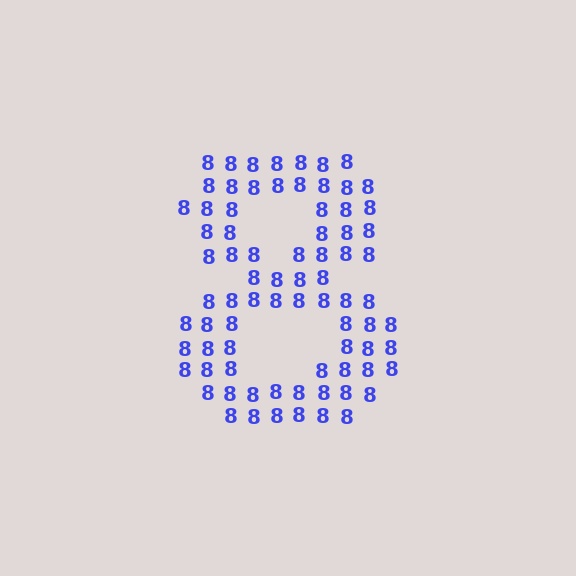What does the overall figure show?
The overall figure shows the digit 8.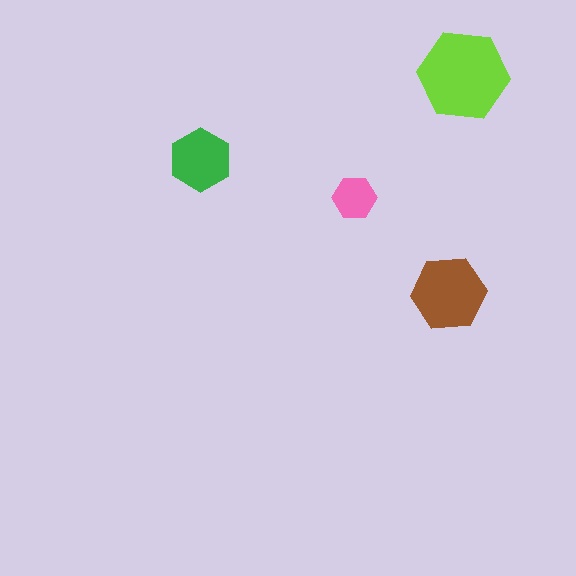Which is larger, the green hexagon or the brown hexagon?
The brown one.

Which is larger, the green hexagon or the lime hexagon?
The lime one.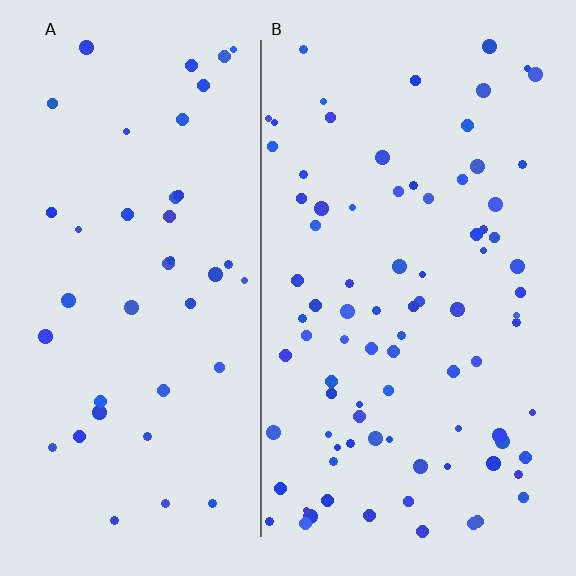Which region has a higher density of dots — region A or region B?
B (the right).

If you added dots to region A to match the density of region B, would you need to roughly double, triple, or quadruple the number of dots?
Approximately double.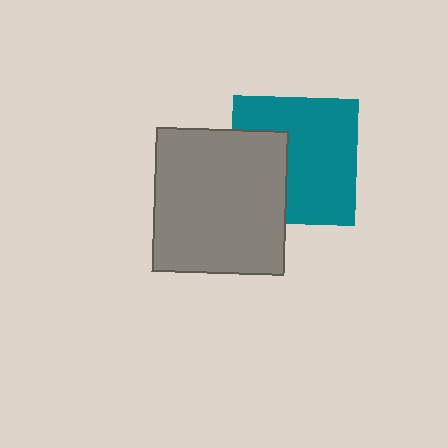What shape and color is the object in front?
The object in front is a gray rectangle.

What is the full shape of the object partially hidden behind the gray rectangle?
The partially hidden object is a teal square.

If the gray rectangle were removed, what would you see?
You would see the complete teal square.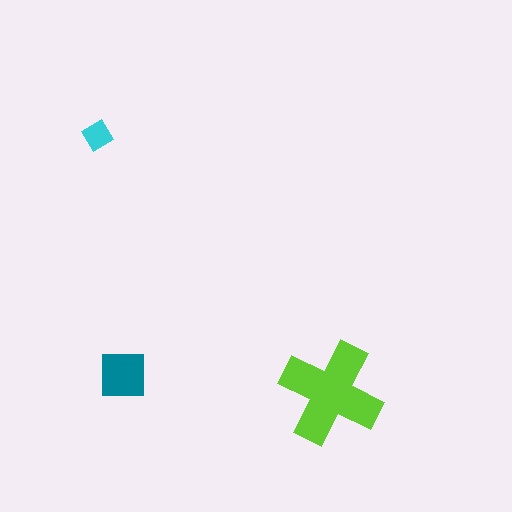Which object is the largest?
The lime cross.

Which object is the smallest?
The cyan diamond.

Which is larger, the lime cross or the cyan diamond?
The lime cross.